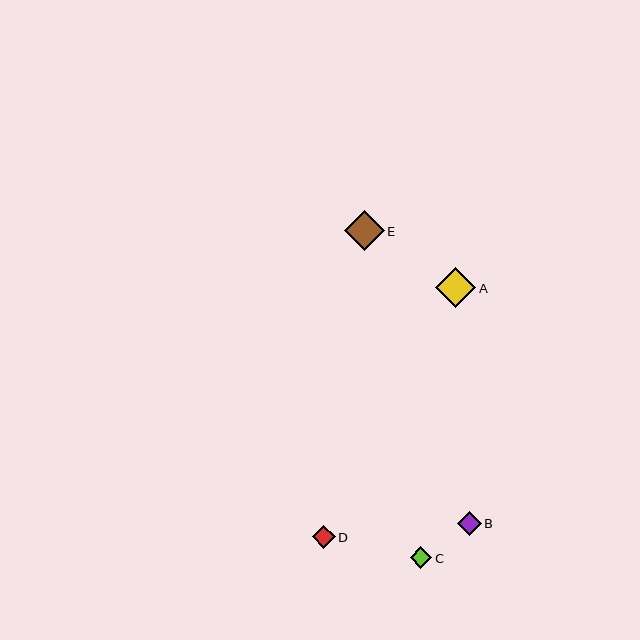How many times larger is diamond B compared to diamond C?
Diamond B is approximately 1.1 times the size of diamond C.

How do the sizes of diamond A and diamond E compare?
Diamond A and diamond E are approximately the same size.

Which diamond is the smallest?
Diamond C is the smallest with a size of approximately 22 pixels.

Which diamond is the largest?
Diamond A is the largest with a size of approximately 40 pixels.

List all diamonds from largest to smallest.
From largest to smallest: A, E, B, D, C.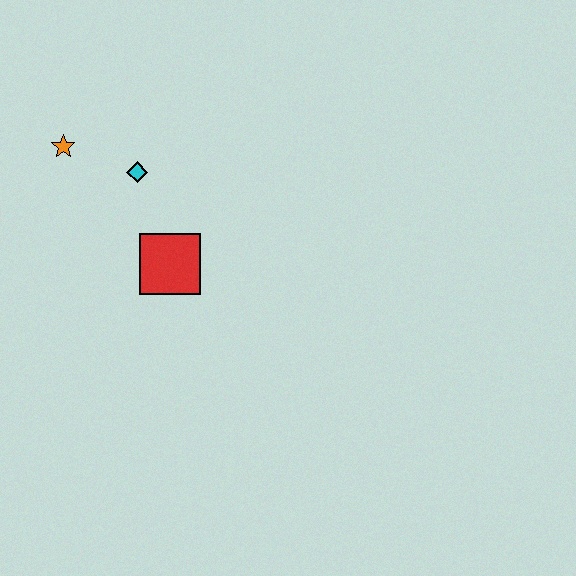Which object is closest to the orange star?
The cyan diamond is closest to the orange star.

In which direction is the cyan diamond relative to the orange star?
The cyan diamond is to the right of the orange star.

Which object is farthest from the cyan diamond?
The red square is farthest from the cyan diamond.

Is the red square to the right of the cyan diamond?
Yes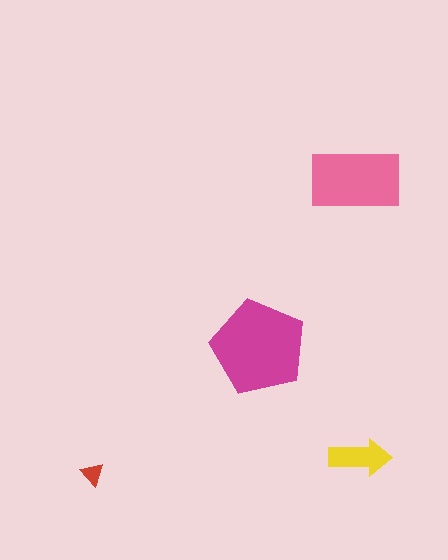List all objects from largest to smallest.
The magenta pentagon, the pink rectangle, the yellow arrow, the red triangle.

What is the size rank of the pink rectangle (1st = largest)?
2nd.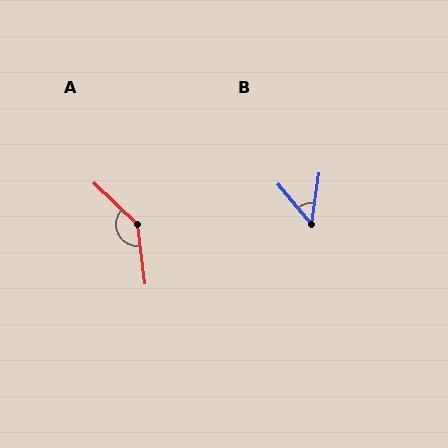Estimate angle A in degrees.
Approximately 140 degrees.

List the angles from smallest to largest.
B (47°), A (140°).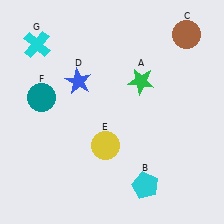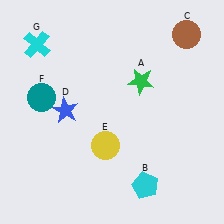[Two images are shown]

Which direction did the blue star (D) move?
The blue star (D) moved down.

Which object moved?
The blue star (D) moved down.